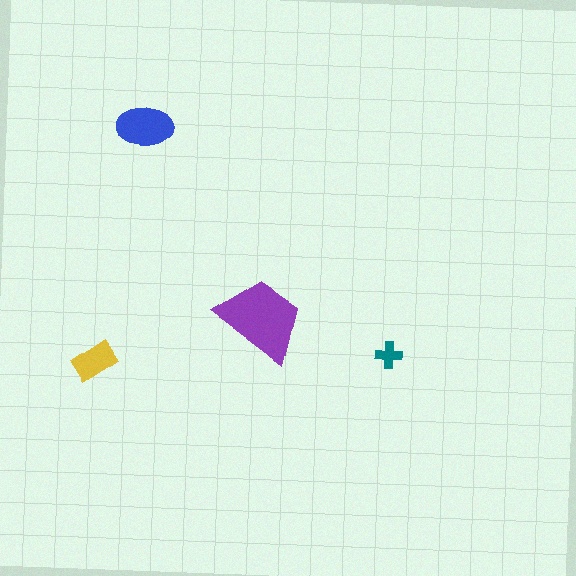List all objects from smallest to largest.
The teal cross, the yellow rectangle, the blue ellipse, the purple trapezoid.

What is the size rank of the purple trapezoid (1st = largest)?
1st.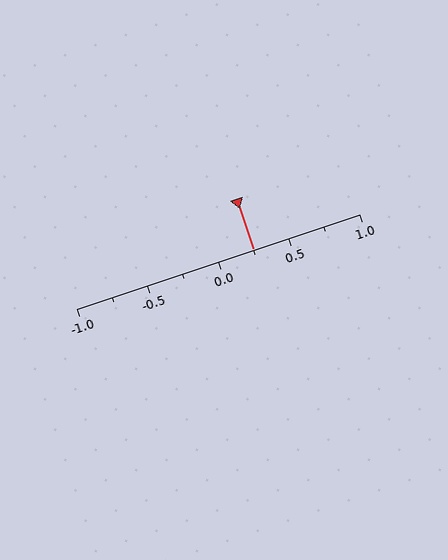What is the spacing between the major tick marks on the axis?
The major ticks are spaced 0.5 apart.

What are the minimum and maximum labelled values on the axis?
The axis runs from -1.0 to 1.0.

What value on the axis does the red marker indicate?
The marker indicates approximately 0.25.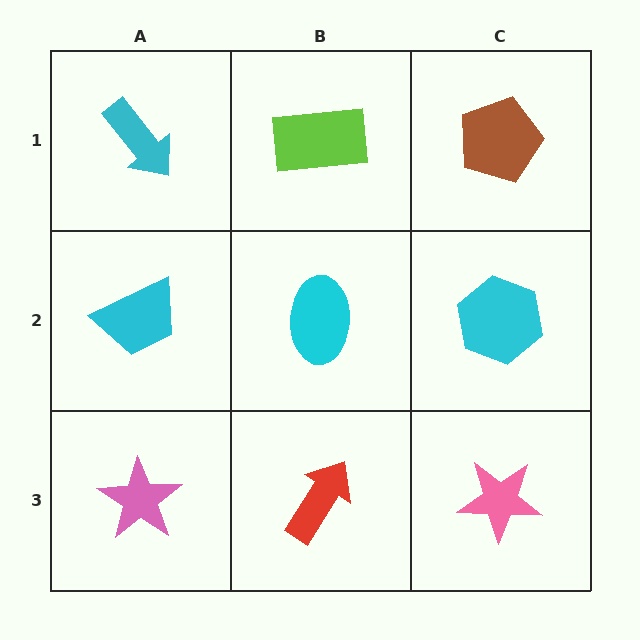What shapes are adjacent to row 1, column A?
A cyan trapezoid (row 2, column A), a lime rectangle (row 1, column B).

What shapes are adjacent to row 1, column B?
A cyan ellipse (row 2, column B), a cyan arrow (row 1, column A), a brown pentagon (row 1, column C).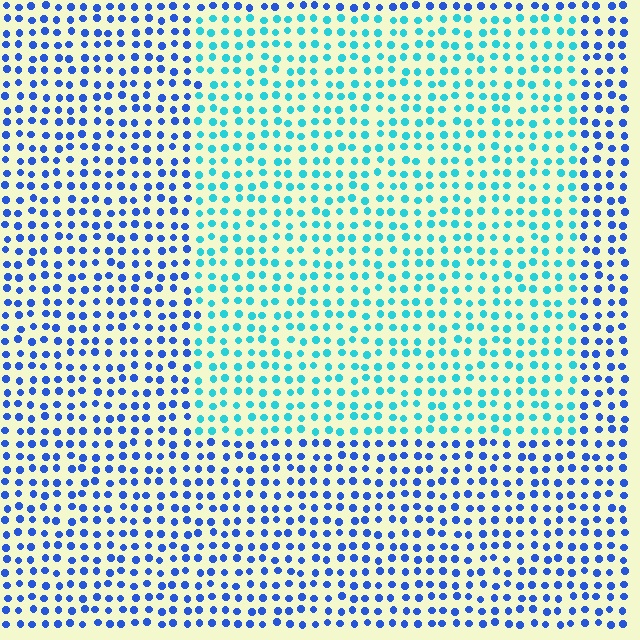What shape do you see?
I see a rectangle.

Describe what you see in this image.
The image is filled with small blue elements in a uniform arrangement. A rectangle-shaped region is visible where the elements are tinted to a slightly different hue, forming a subtle color boundary.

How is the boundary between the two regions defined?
The boundary is defined purely by a slight shift in hue (about 42 degrees). Spacing, size, and orientation are identical on both sides.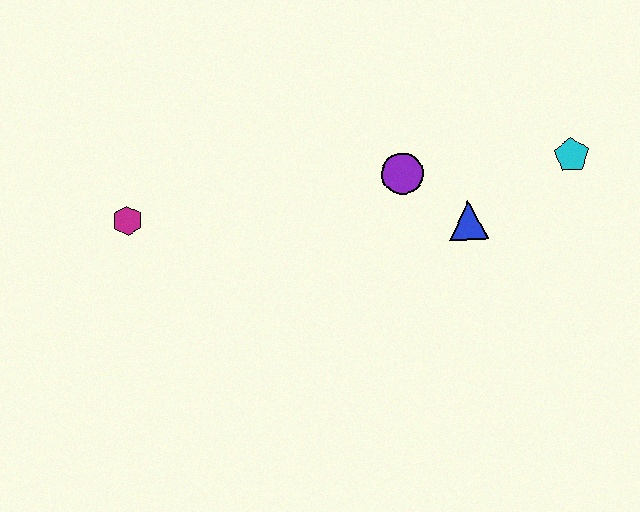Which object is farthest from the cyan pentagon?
The magenta hexagon is farthest from the cyan pentagon.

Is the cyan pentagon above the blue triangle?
Yes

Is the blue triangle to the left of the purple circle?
No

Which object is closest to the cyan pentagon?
The blue triangle is closest to the cyan pentagon.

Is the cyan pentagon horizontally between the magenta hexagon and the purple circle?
No